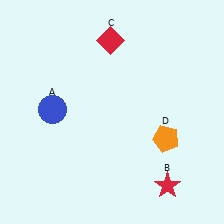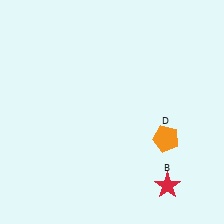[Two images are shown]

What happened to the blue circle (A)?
The blue circle (A) was removed in Image 2. It was in the top-left area of Image 1.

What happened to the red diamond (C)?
The red diamond (C) was removed in Image 2. It was in the top-left area of Image 1.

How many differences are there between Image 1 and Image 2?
There are 2 differences between the two images.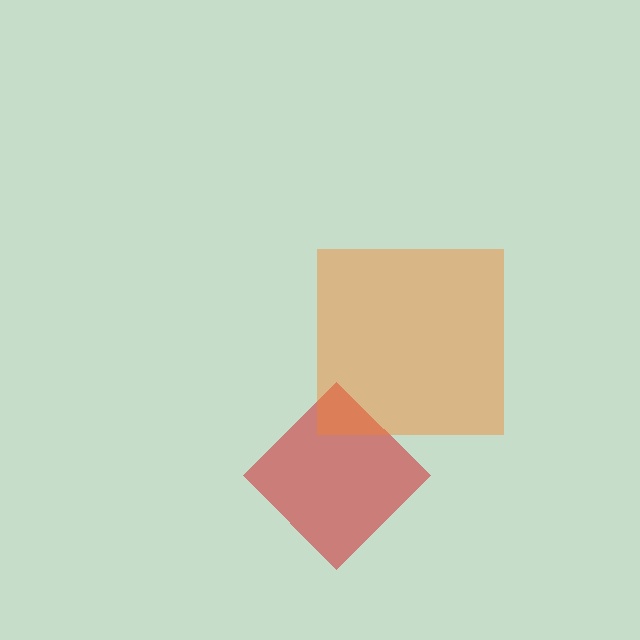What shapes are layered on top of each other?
The layered shapes are: a red diamond, an orange square.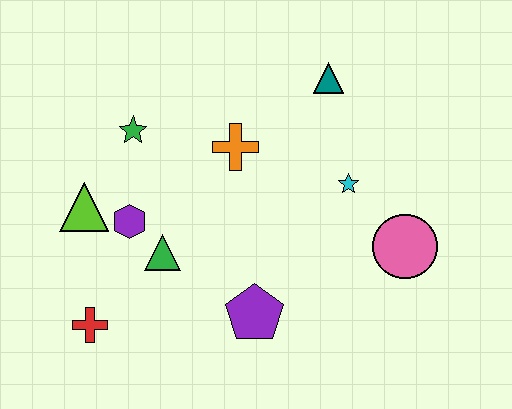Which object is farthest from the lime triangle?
The pink circle is farthest from the lime triangle.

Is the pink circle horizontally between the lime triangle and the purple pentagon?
No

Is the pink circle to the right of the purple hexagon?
Yes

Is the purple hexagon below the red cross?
No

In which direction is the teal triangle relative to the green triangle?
The teal triangle is above the green triangle.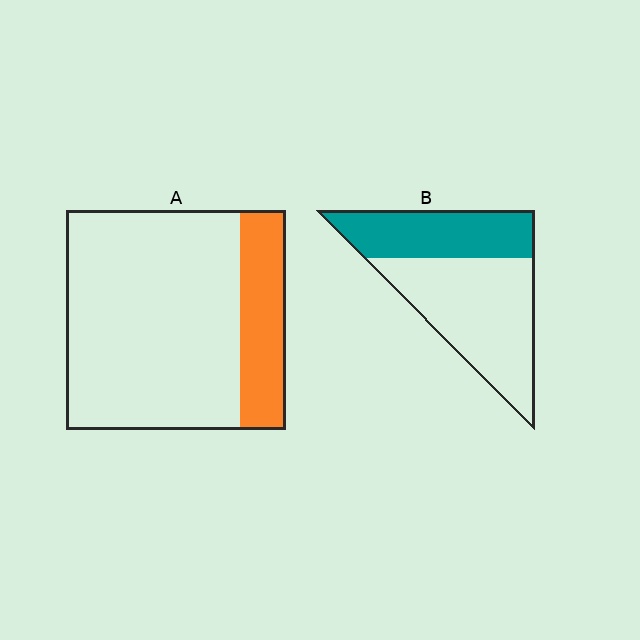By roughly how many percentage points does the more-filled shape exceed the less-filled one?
By roughly 20 percentage points (B over A).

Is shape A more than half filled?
No.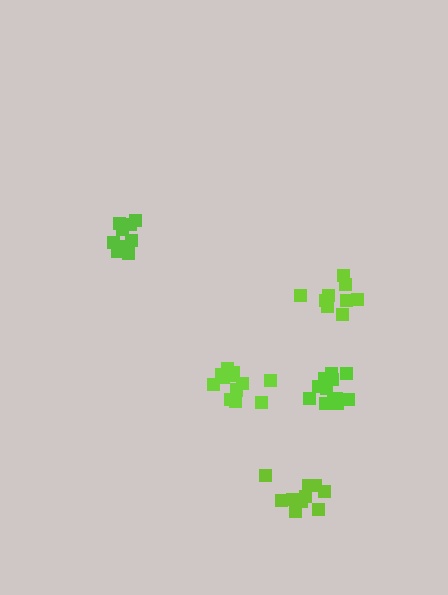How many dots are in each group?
Group 1: 10 dots, Group 2: 10 dots, Group 3: 9 dots, Group 4: 13 dots, Group 5: 12 dots (54 total).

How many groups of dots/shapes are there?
There are 5 groups.